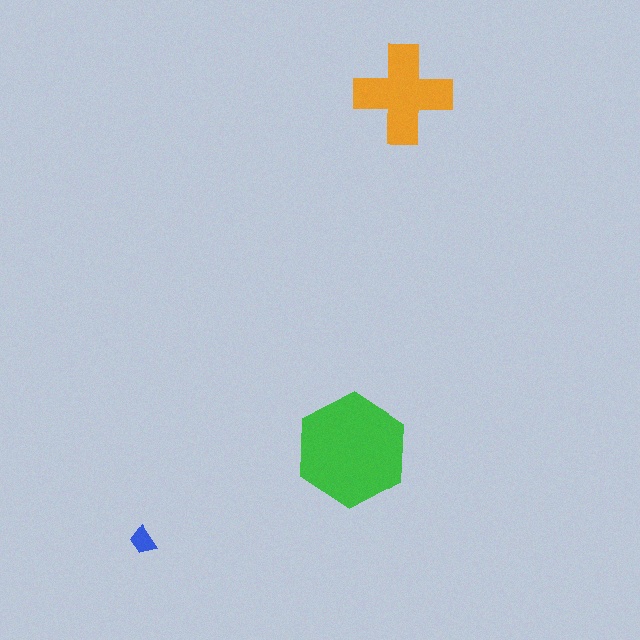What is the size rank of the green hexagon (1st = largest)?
1st.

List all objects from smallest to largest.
The blue trapezoid, the orange cross, the green hexagon.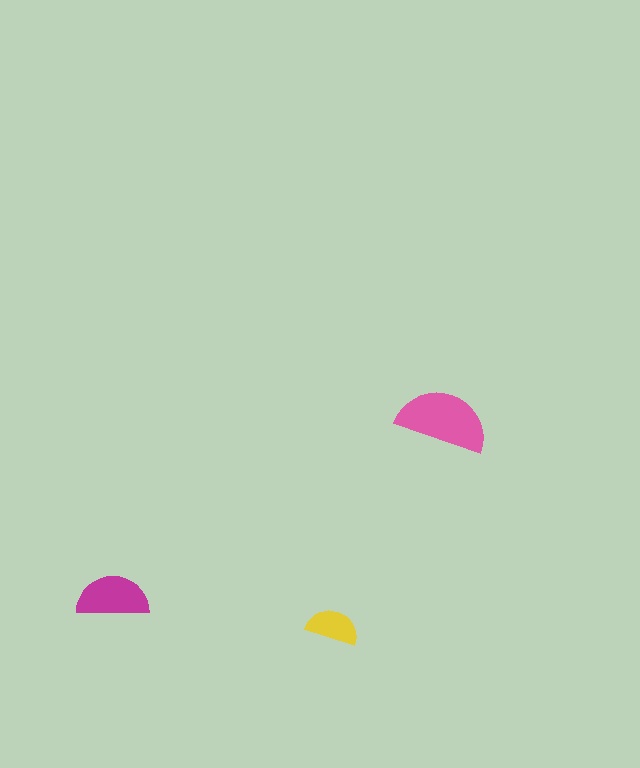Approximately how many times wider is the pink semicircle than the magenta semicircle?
About 1.5 times wider.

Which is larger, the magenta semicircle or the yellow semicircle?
The magenta one.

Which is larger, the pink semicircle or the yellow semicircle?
The pink one.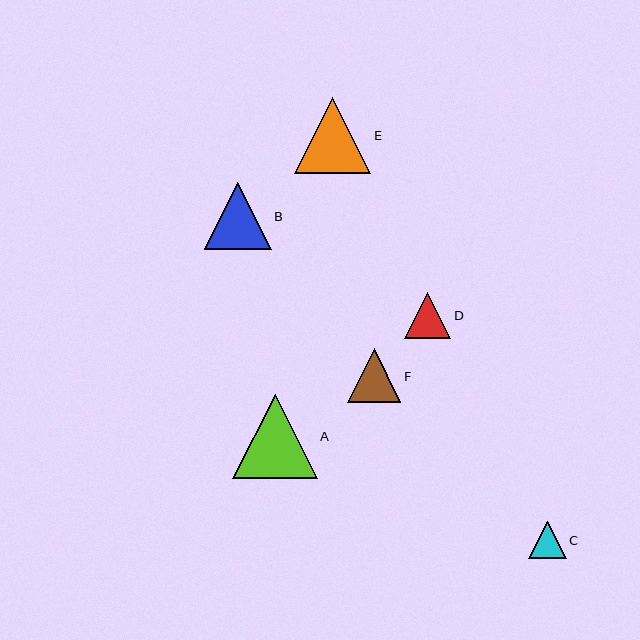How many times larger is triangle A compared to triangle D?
Triangle A is approximately 1.8 times the size of triangle D.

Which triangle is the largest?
Triangle A is the largest with a size of approximately 85 pixels.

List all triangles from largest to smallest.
From largest to smallest: A, E, B, F, D, C.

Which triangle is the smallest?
Triangle C is the smallest with a size of approximately 38 pixels.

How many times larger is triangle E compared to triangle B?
Triangle E is approximately 1.1 times the size of triangle B.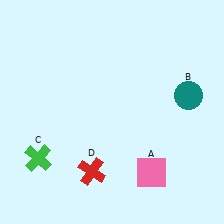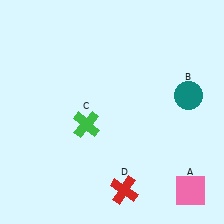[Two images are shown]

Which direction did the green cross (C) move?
The green cross (C) moved right.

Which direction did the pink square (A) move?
The pink square (A) moved right.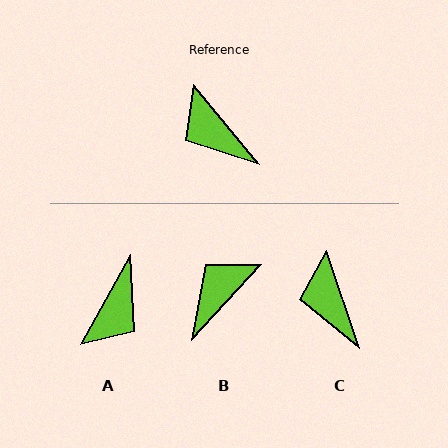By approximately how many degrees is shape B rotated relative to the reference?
Approximately 82 degrees clockwise.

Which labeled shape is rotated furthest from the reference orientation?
A, about 111 degrees away.